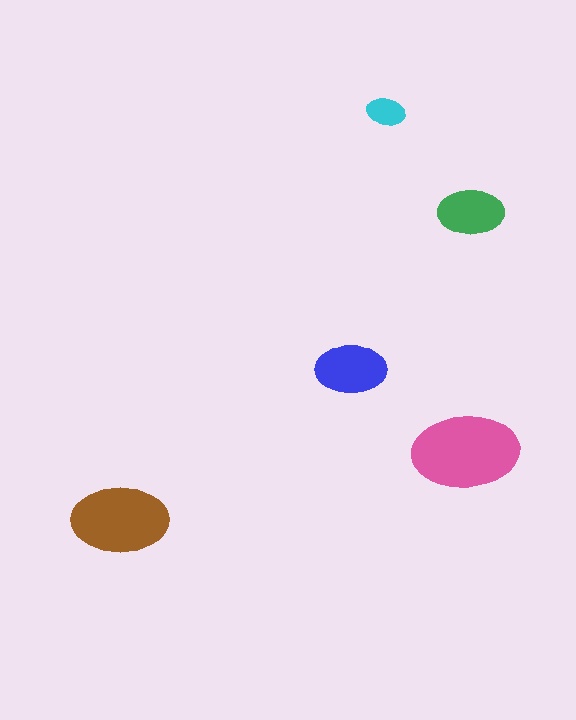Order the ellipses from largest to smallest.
the pink one, the brown one, the blue one, the green one, the cyan one.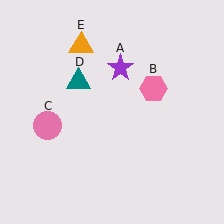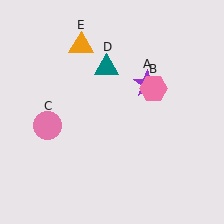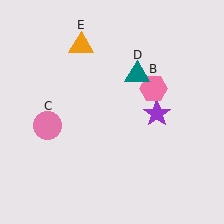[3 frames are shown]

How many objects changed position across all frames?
2 objects changed position: purple star (object A), teal triangle (object D).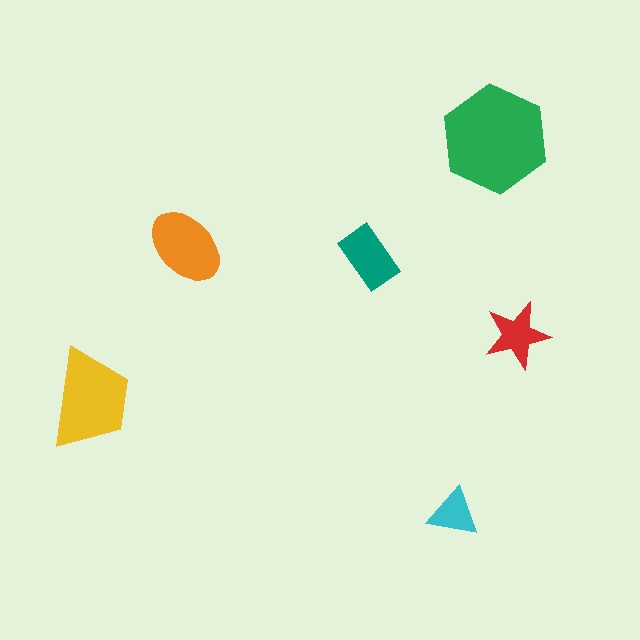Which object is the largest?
The green hexagon.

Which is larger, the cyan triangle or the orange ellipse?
The orange ellipse.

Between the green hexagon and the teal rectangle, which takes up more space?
The green hexagon.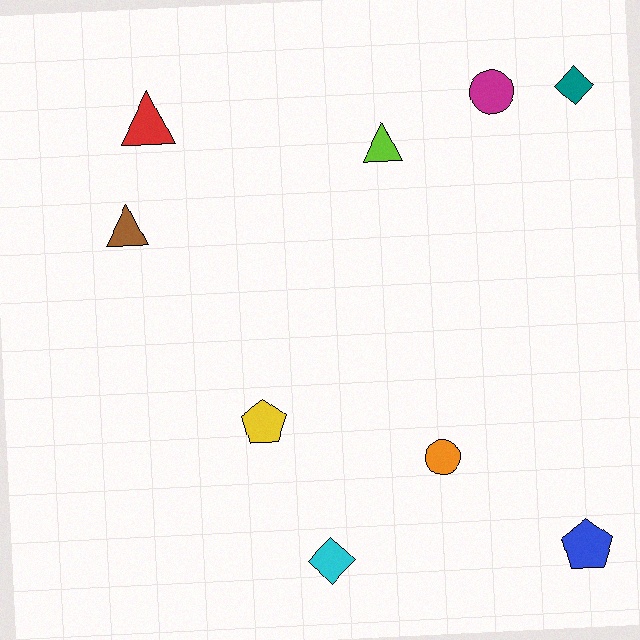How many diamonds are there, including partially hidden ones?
There are 2 diamonds.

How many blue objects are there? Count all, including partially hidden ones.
There is 1 blue object.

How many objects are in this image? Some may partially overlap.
There are 9 objects.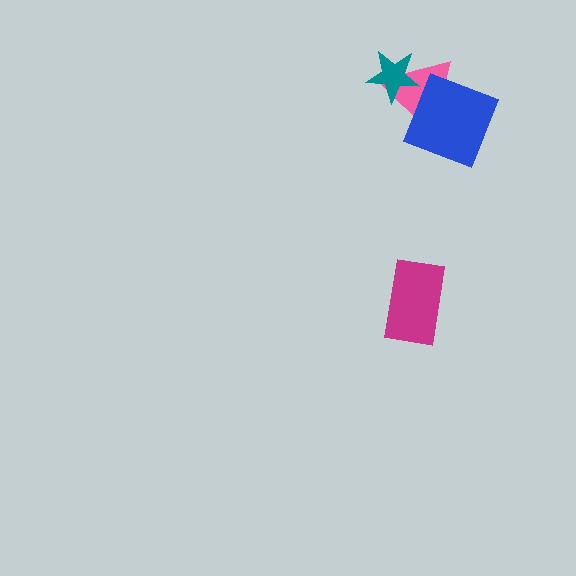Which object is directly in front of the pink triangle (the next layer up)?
The teal star is directly in front of the pink triangle.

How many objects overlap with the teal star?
1 object overlaps with the teal star.